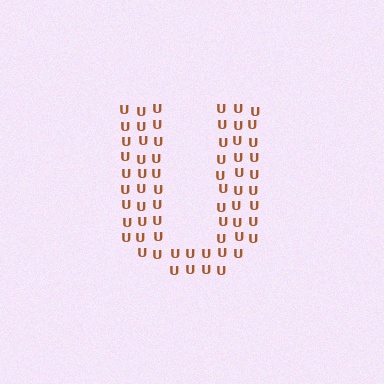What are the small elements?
The small elements are letter U's.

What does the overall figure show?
The overall figure shows the letter U.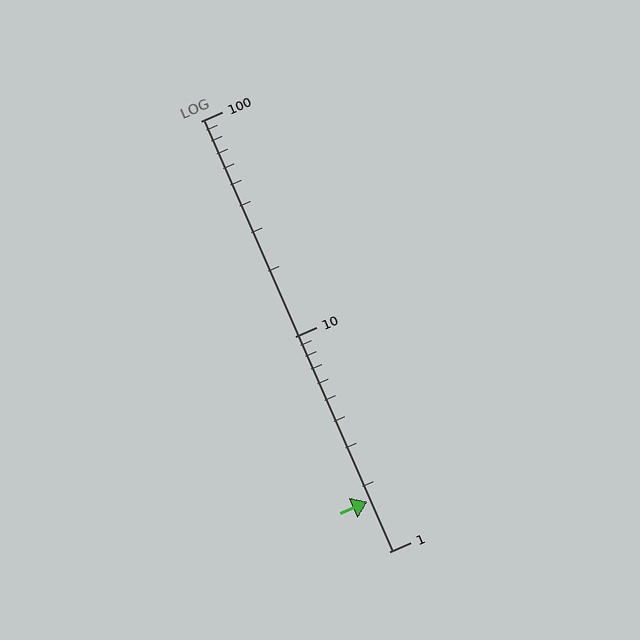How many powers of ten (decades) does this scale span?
The scale spans 2 decades, from 1 to 100.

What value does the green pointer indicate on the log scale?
The pointer indicates approximately 1.7.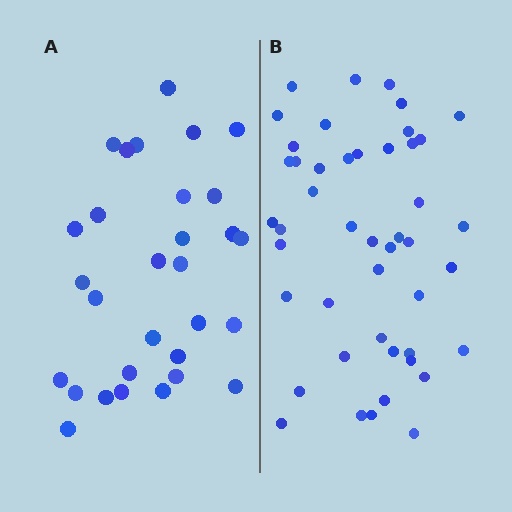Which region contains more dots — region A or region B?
Region B (the right region) has more dots.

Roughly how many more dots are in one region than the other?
Region B has approximately 15 more dots than region A.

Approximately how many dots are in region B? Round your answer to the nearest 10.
About 50 dots. (The exact count is 46, which rounds to 50.)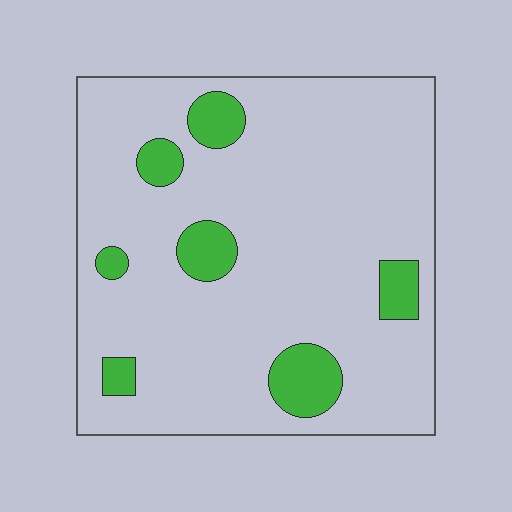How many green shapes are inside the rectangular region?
7.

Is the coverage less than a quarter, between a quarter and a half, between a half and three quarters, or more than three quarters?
Less than a quarter.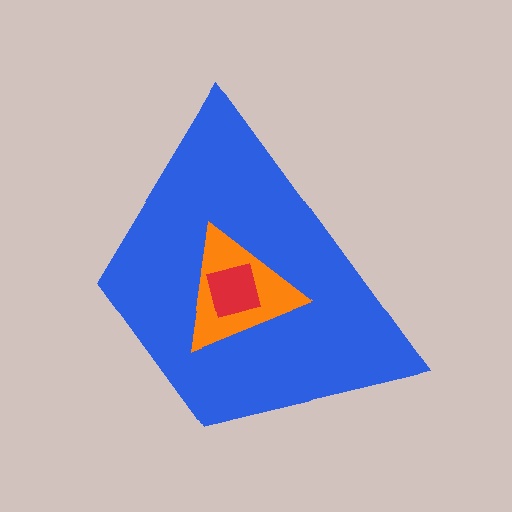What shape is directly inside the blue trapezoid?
The orange triangle.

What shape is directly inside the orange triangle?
The red square.